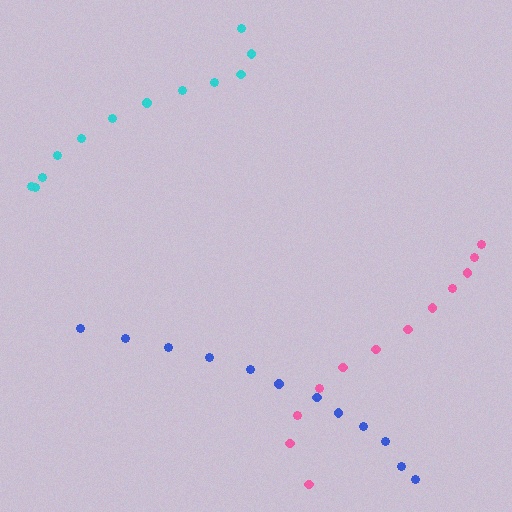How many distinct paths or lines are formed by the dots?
There are 3 distinct paths.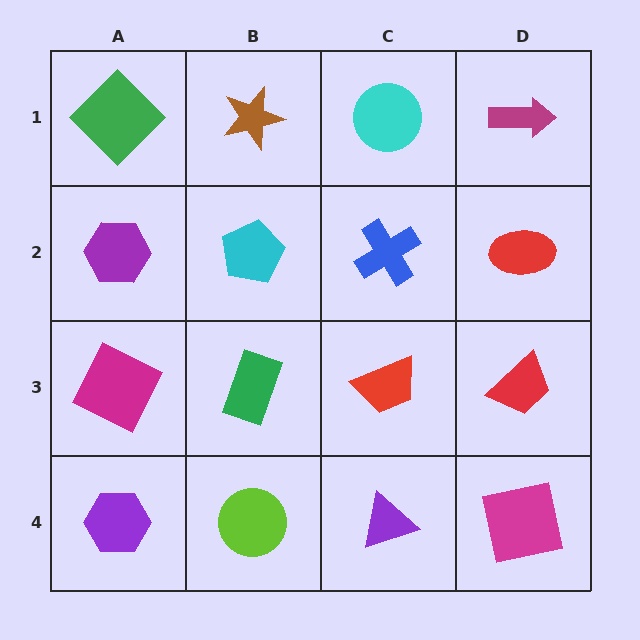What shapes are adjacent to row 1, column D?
A red ellipse (row 2, column D), a cyan circle (row 1, column C).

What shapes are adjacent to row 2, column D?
A magenta arrow (row 1, column D), a red trapezoid (row 3, column D), a blue cross (row 2, column C).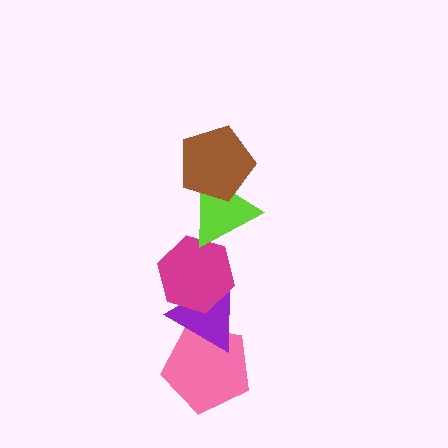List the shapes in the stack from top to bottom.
From top to bottom: the brown pentagon, the lime triangle, the magenta hexagon, the purple triangle, the pink pentagon.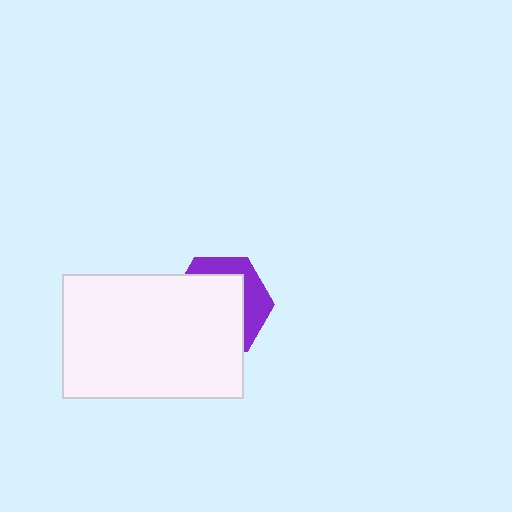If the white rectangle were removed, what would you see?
You would see the complete purple hexagon.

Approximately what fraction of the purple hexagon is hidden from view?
Roughly 66% of the purple hexagon is hidden behind the white rectangle.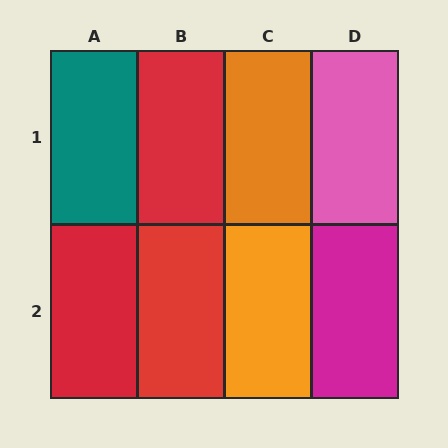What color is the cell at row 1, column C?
Orange.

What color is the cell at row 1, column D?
Pink.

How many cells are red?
3 cells are red.